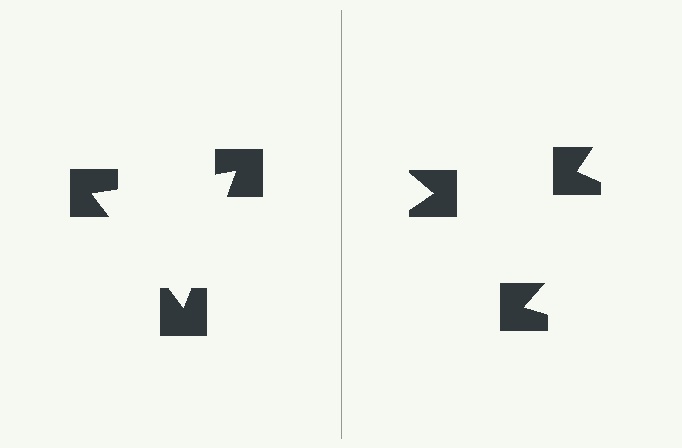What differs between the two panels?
The notched squares are positioned identically on both sides; only the wedge orientations differ. On the left they align to a triangle; on the right they are misaligned.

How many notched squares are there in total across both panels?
6 — 3 on each side.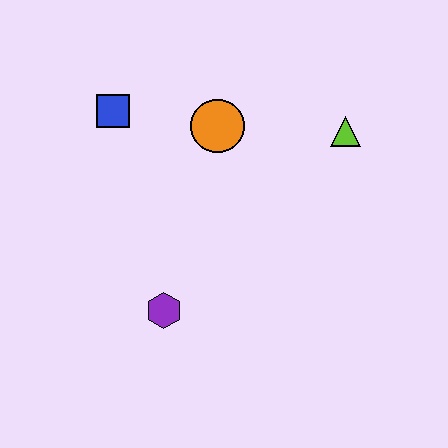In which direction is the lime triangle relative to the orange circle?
The lime triangle is to the right of the orange circle.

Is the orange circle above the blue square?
No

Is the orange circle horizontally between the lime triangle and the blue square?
Yes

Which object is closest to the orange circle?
The blue square is closest to the orange circle.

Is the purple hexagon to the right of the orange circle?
No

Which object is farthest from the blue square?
The lime triangle is farthest from the blue square.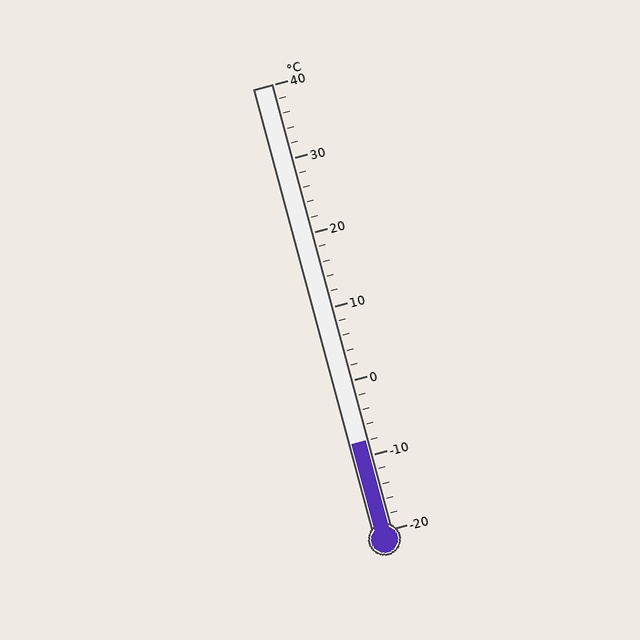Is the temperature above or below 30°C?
The temperature is below 30°C.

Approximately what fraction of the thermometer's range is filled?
The thermometer is filled to approximately 20% of its range.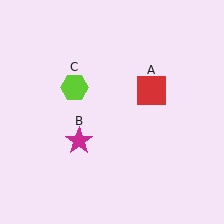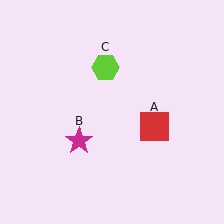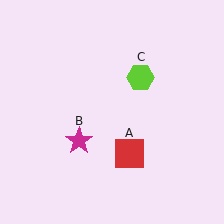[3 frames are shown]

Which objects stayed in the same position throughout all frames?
Magenta star (object B) remained stationary.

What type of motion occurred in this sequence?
The red square (object A), lime hexagon (object C) rotated clockwise around the center of the scene.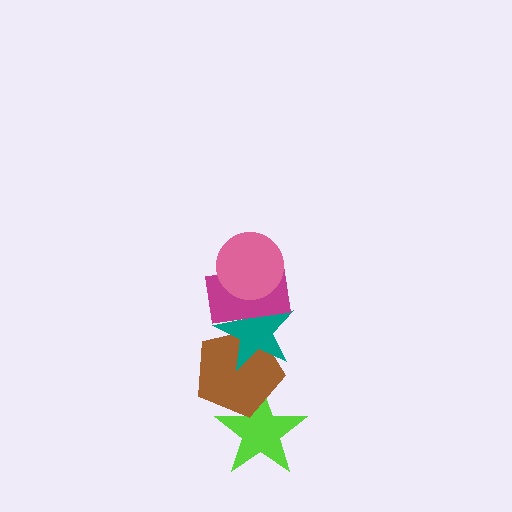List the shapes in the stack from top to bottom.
From top to bottom: the pink circle, the magenta rectangle, the teal star, the brown pentagon, the lime star.